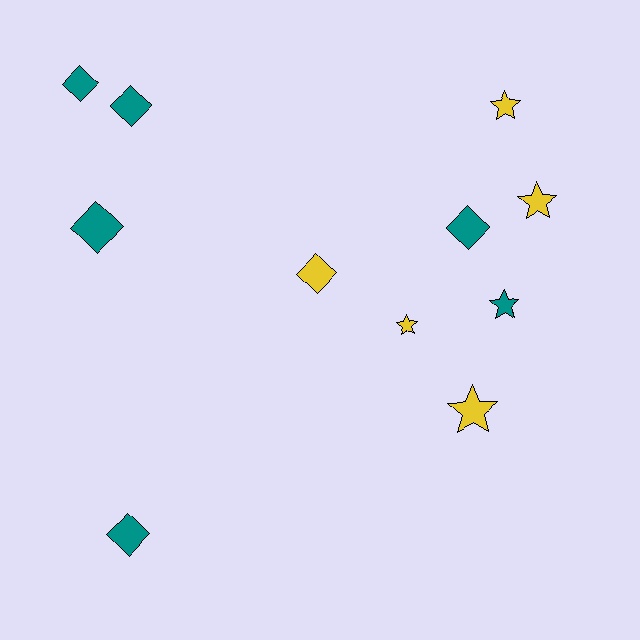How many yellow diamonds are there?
There is 1 yellow diamond.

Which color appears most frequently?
Teal, with 6 objects.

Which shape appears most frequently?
Diamond, with 6 objects.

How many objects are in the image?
There are 11 objects.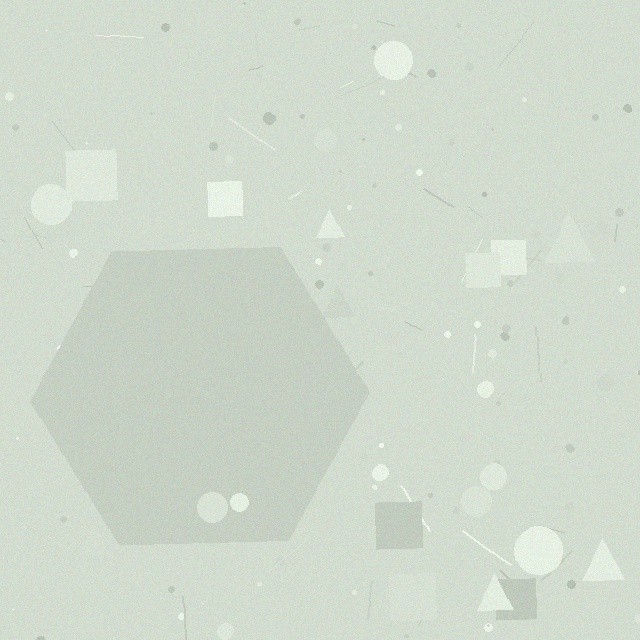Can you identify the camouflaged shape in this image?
The camouflaged shape is a hexagon.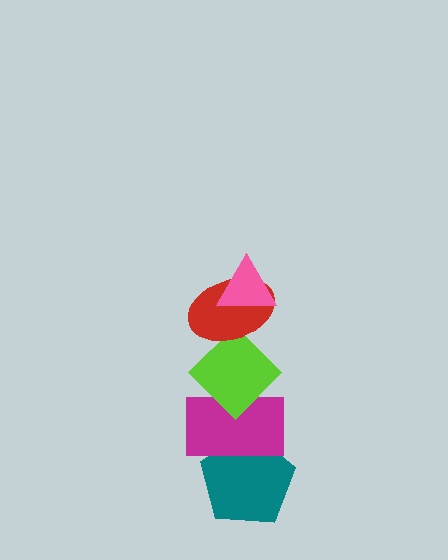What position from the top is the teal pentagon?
The teal pentagon is 5th from the top.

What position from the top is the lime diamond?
The lime diamond is 3rd from the top.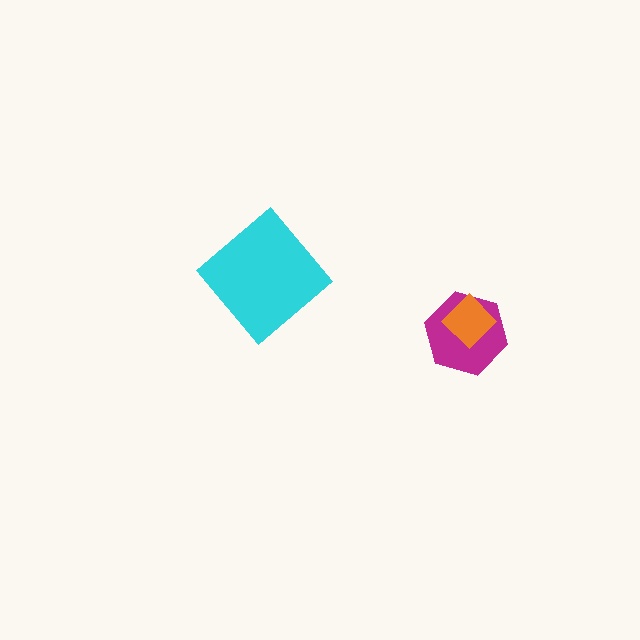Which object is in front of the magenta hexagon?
The orange diamond is in front of the magenta hexagon.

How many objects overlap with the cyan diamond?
0 objects overlap with the cyan diamond.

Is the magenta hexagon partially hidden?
Yes, it is partially covered by another shape.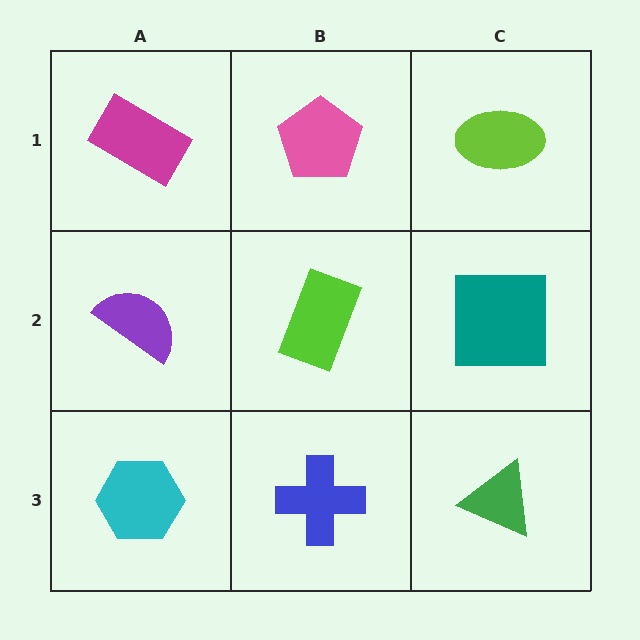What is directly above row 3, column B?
A lime rectangle.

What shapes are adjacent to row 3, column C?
A teal square (row 2, column C), a blue cross (row 3, column B).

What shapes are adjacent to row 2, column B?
A pink pentagon (row 1, column B), a blue cross (row 3, column B), a purple semicircle (row 2, column A), a teal square (row 2, column C).